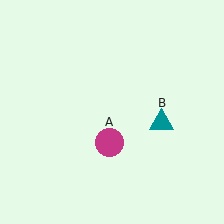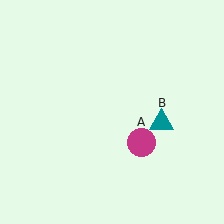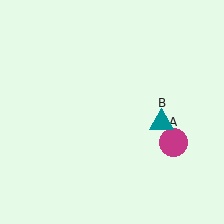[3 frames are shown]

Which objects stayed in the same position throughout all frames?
Teal triangle (object B) remained stationary.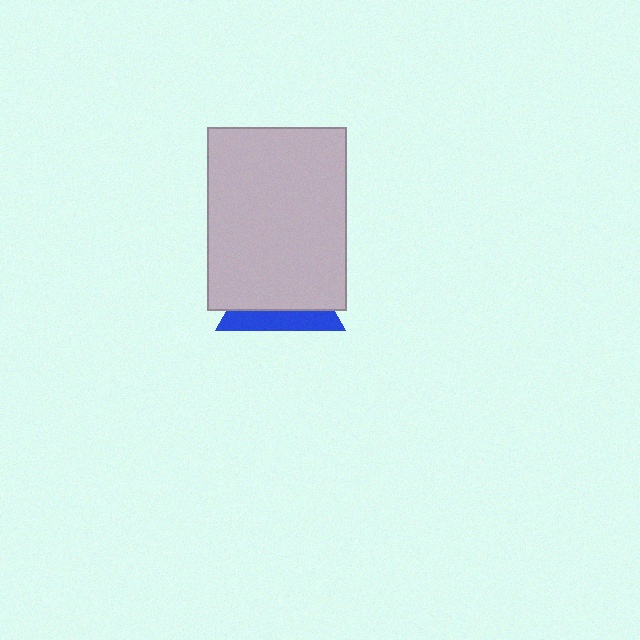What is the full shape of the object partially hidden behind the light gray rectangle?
The partially hidden object is a blue triangle.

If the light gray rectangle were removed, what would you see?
You would see the complete blue triangle.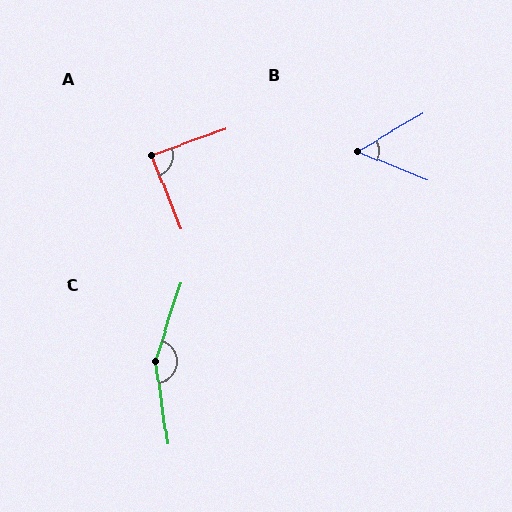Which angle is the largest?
C, at approximately 154 degrees.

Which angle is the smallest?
B, at approximately 52 degrees.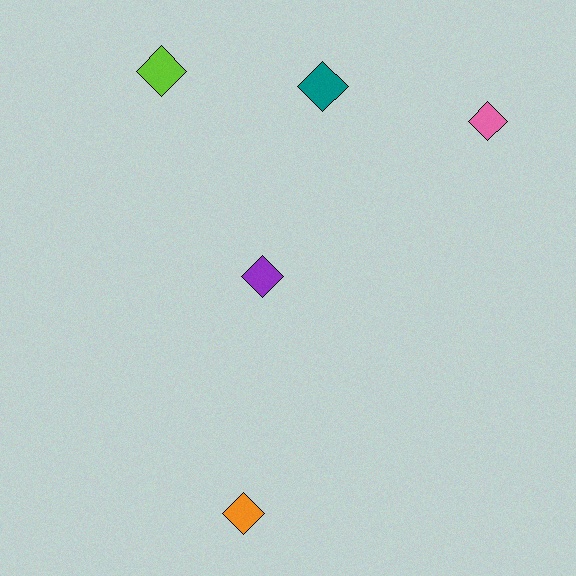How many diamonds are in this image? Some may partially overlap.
There are 5 diamonds.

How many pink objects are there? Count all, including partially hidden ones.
There is 1 pink object.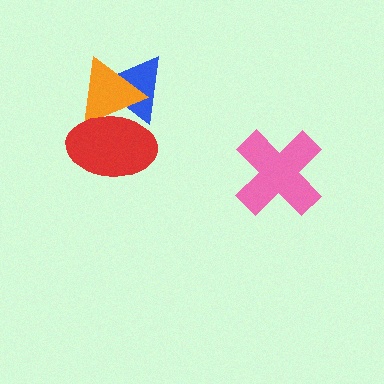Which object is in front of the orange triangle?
The red ellipse is in front of the orange triangle.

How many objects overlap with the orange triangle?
2 objects overlap with the orange triangle.